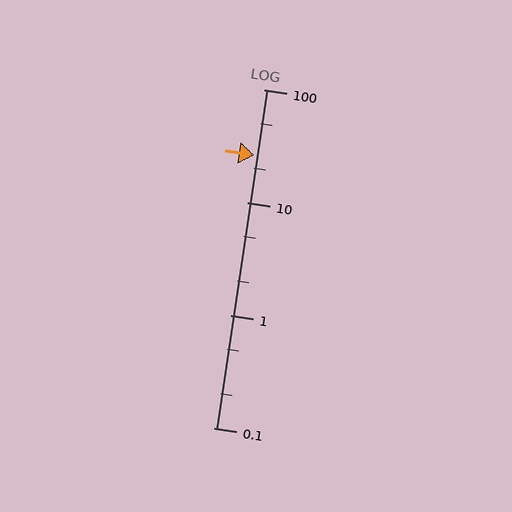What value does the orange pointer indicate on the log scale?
The pointer indicates approximately 26.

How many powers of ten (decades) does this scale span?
The scale spans 3 decades, from 0.1 to 100.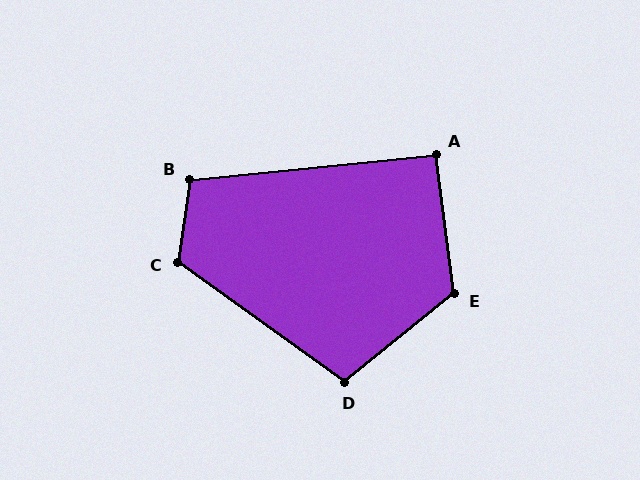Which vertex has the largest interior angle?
E, at approximately 122 degrees.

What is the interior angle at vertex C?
Approximately 118 degrees (obtuse).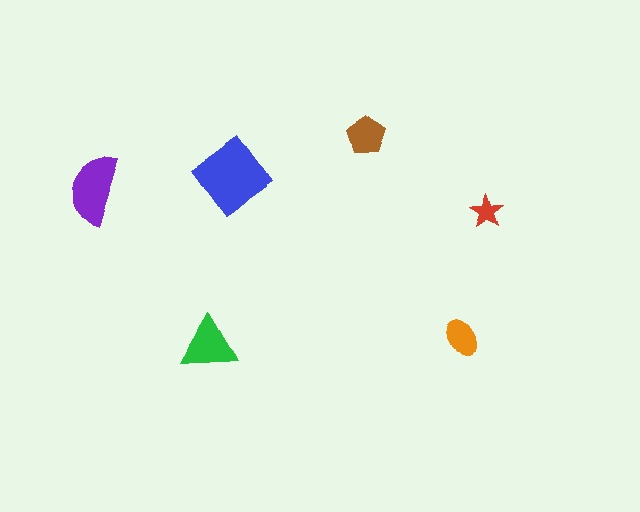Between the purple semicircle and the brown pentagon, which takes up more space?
The purple semicircle.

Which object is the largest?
The blue diamond.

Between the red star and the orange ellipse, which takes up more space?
The orange ellipse.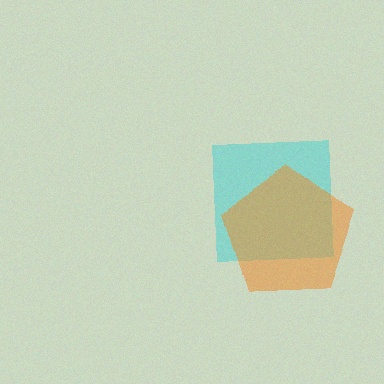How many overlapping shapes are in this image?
There are 2 overlapping shapes in the image.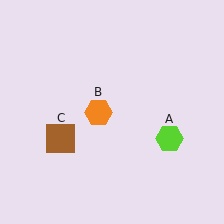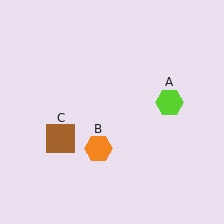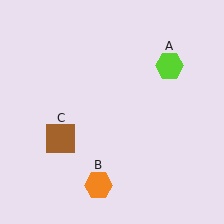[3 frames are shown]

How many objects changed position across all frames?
2 objects changed position: lime hexagon (object A), orange hexagon (object B).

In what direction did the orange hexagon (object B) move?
The orange hexagon (object B) moved down.